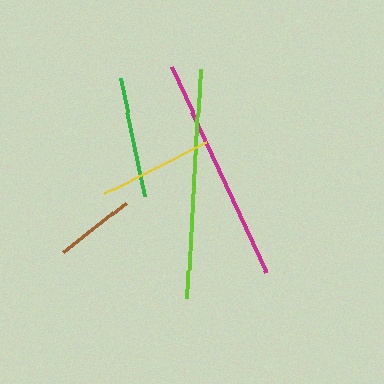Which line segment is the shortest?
The brown line is the shortest at approximately 80 pixels.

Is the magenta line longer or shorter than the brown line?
The magenta line is longer than the brown line.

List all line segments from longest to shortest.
From longest to shortest: lime, magenta, green, yellow, brown.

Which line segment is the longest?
The lime line is the longest at approximately 229 pixels.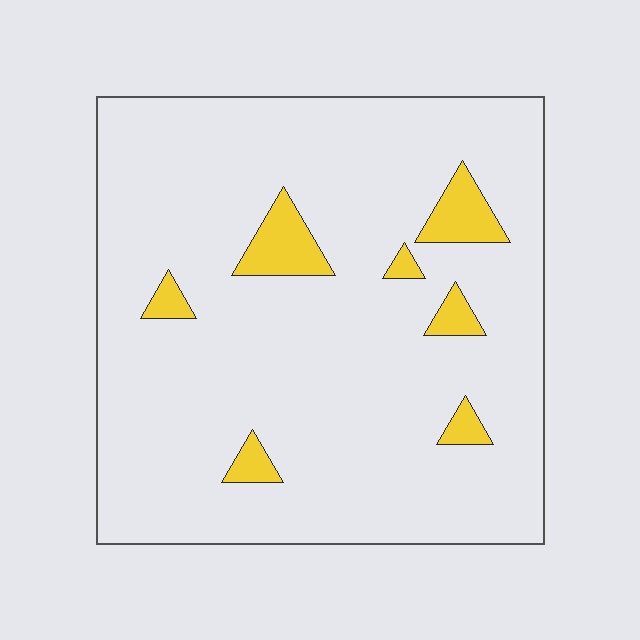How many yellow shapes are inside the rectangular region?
7.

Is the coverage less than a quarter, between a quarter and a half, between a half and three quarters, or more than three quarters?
Less than a quarter.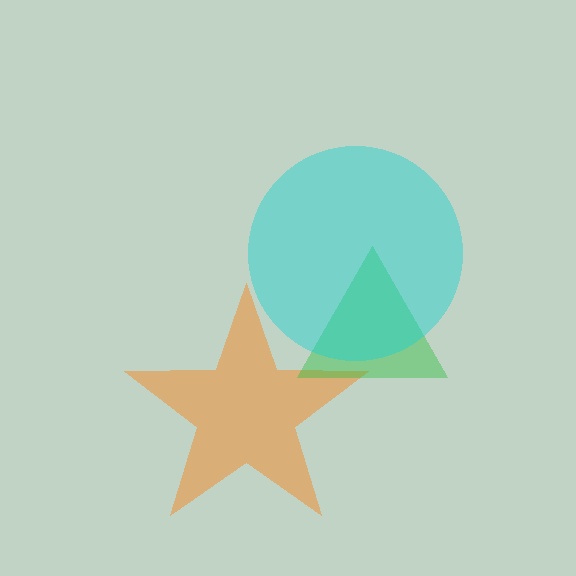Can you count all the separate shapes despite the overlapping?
Yes, there are 3 separate shapes.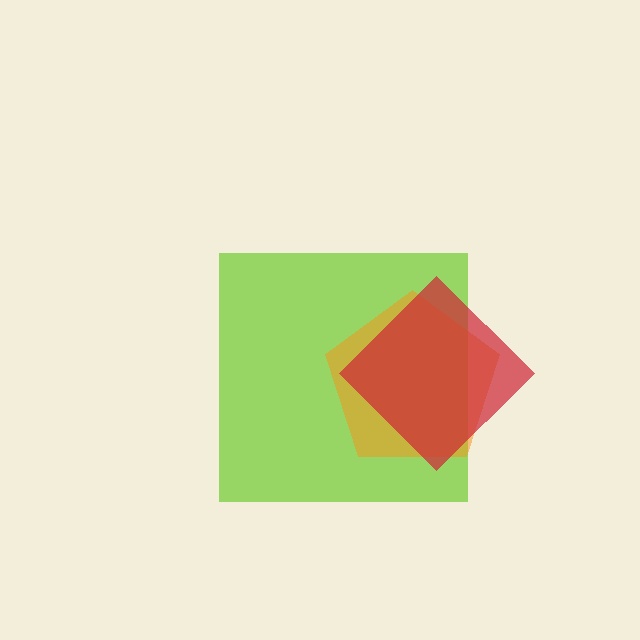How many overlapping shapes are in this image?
There are 3 overlapping shapes in the image.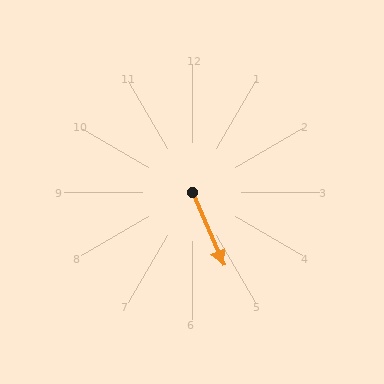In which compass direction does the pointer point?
Southeast.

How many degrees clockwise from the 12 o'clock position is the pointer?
Approximately 157 degrees.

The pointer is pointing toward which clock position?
Roughly 5 o'clock.